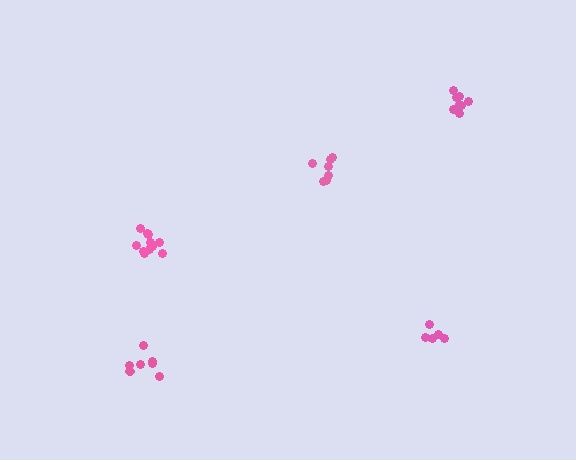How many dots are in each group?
Group 1: 5 dots, Group 2: 7 dots, Group 3: 8 dots, Group 4: 11 dots, Group 5: 7 dots (38 total).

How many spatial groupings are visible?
There are 5 spatial groupings.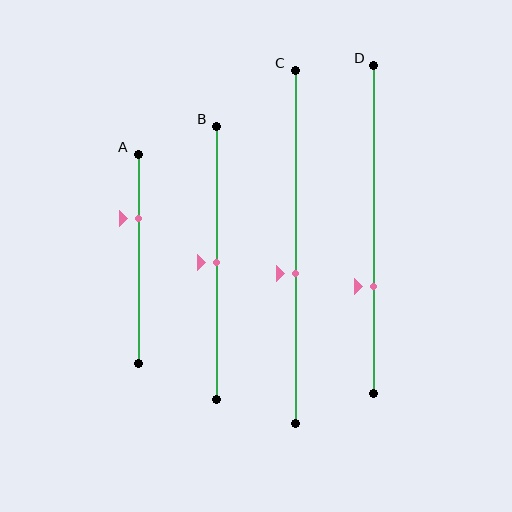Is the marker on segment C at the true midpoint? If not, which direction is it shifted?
No, the marker on segment C is shifted downward by about 8% of the segment length.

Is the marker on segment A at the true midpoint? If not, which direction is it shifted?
No, the marker on segment A is shifted upward by about 19% of the segment length.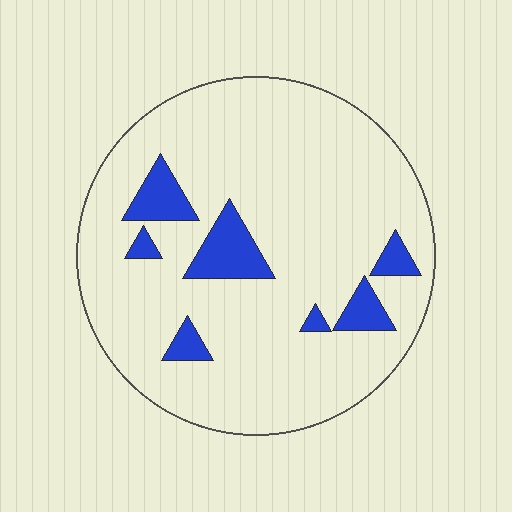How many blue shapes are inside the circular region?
7.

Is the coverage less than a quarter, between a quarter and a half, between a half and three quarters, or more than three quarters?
Less than a quarter.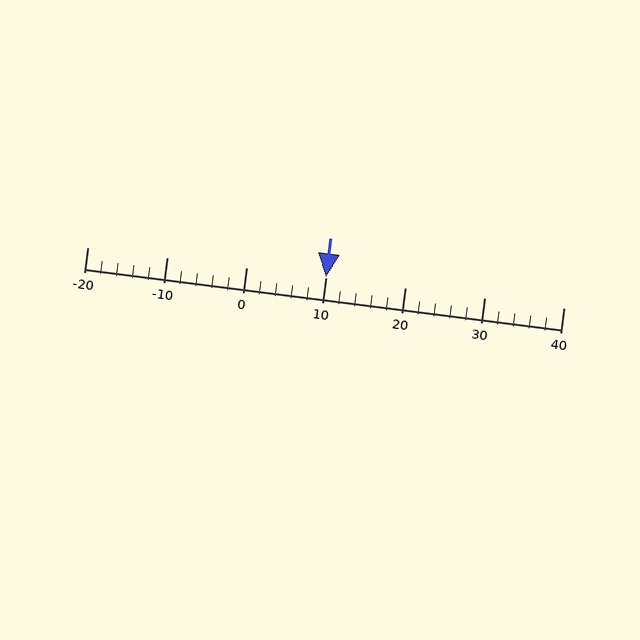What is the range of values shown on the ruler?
The ruler shows values from -20 to 40.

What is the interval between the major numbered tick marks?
The major tick marks are spaced 10 units apart.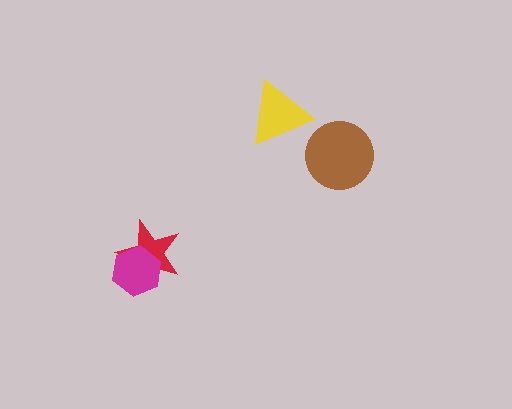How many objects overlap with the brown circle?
0 objects overlap with the brown circle.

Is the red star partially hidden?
Yes, it is partially covered by another shape.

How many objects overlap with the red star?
1 object overlaps with the red star.